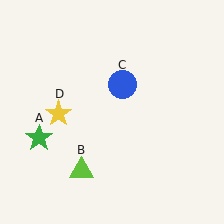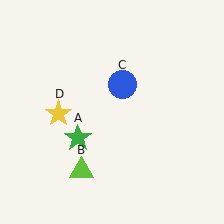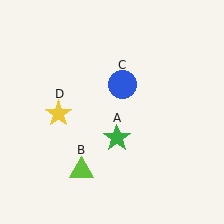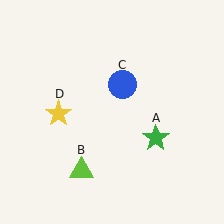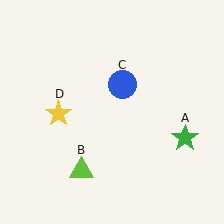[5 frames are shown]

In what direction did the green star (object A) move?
The green star (object A) moved right.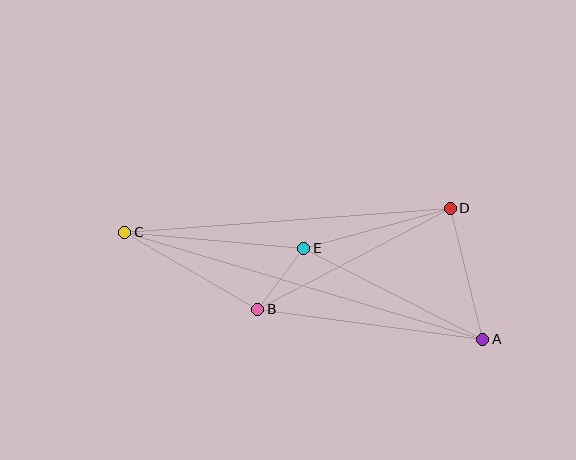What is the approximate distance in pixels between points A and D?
The distance between A and D is approximately 135 pixels.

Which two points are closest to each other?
Points B and E are closest to each other.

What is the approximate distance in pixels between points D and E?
The distance between D and E is approximately 151 pixels.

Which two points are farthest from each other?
Points A and C are farthest from each other.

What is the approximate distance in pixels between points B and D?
The distance between B and D is approximately 217 pixels.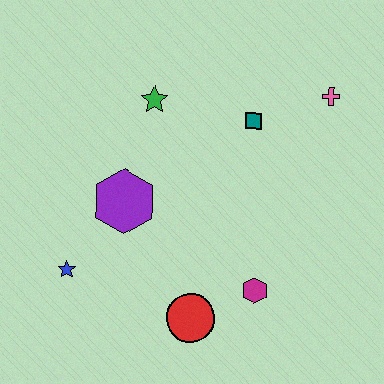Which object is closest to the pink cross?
The teal square is closest to the pink cross.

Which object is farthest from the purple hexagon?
The pink cross is farthest from the purple hexagon.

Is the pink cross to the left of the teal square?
No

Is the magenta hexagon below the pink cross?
Yes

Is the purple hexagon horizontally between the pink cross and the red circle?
No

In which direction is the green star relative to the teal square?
The green star is to the left of the teal square.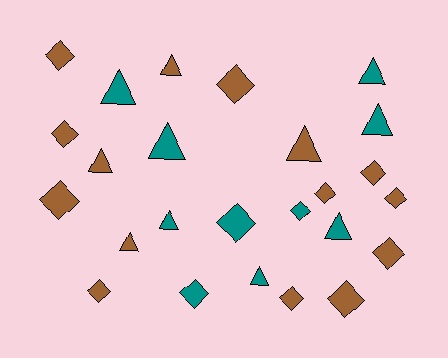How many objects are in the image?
There are 25 objects.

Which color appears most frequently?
Brown, with 15 objects.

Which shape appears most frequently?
Diamond, with 14 objects.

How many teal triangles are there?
There are 7 teal triangles.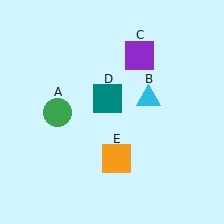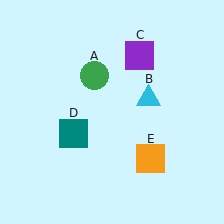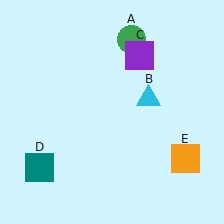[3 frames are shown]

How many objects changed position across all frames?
3 objects changed position: green circle (object A), teal square (object D), orange square (object E).